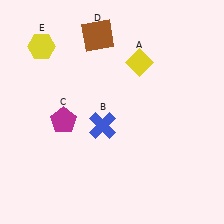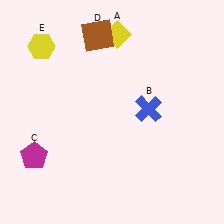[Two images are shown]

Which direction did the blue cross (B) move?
The blue cross (B) moved right.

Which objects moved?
The objects that moved are: the yellow diamond (A), the blue cross (B), the magenta pentagon (C).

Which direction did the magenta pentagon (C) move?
The magenta pentagon (C) moved down.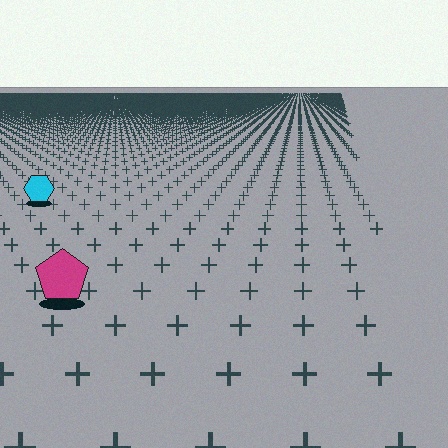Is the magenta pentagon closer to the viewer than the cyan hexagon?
Yes. The magenta pentagon is closer — you can tell from the texture gradient: the ground texture is coarser near it.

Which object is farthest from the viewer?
The cyan hexagon is farthest from the viewer. It appears smaller and the ground texture around it is denser.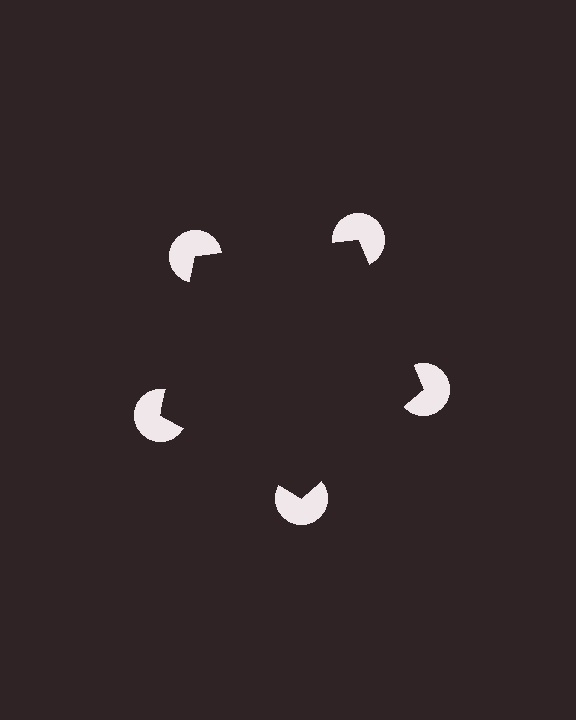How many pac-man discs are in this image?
There are 5 — one at each vertex of the illusory pentagon.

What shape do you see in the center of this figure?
An illusory pentagon — its edges are inferred from the aligned wedge cuts in the pac-man discs, not physically drawn.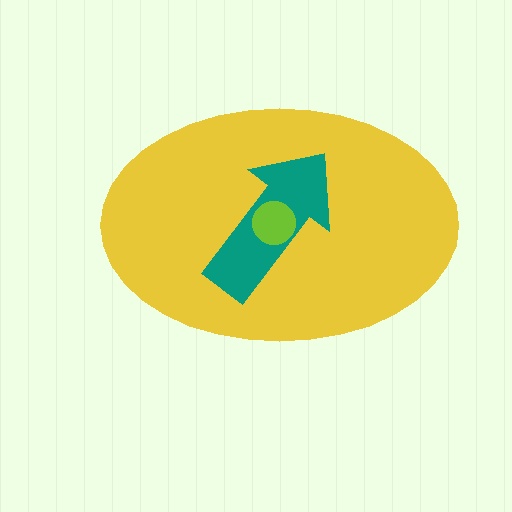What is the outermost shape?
The yellow ellipse.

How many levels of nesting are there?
3.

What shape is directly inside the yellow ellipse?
The teal arrow.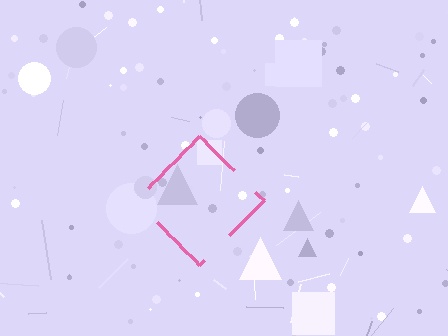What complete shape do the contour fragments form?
The contour fragments form a diamond.